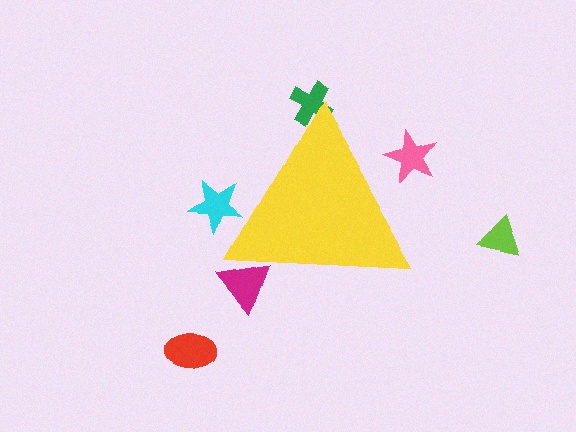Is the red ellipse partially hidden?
No, the red ellipse is fully visible.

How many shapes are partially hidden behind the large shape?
4 shapes are partially hidden.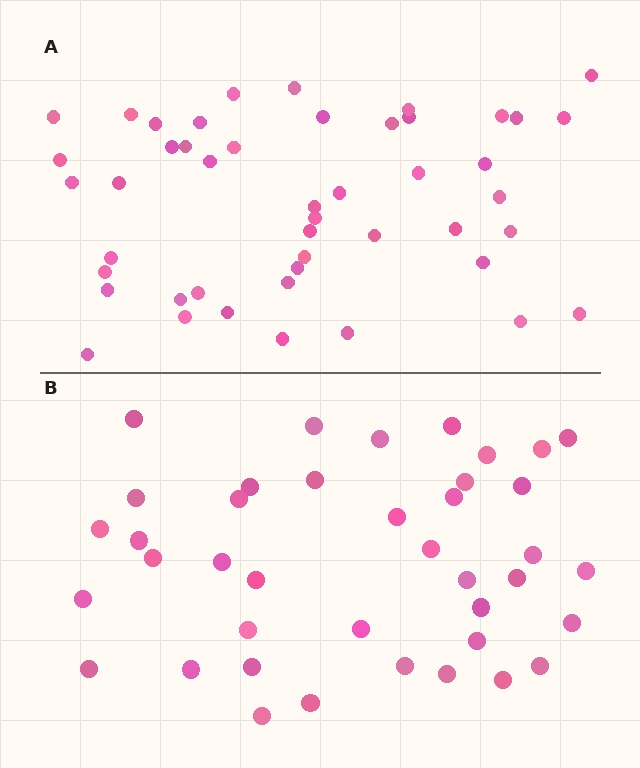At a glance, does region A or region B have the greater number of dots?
Region A (the top region) has more dots.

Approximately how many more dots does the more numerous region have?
Region A has roughly 8 or so more dots than region B.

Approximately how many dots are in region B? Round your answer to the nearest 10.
About 40 dots.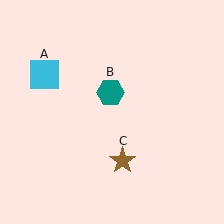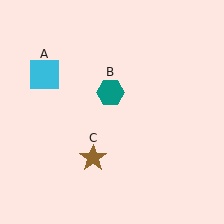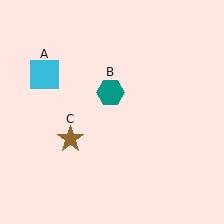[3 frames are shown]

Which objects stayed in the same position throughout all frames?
Cyan square (object A) and teal hexagon (object B) remained stationary.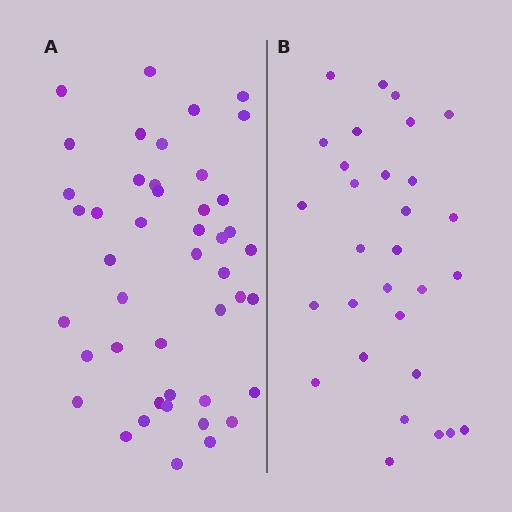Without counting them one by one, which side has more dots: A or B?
Region A (the left region) has more dots.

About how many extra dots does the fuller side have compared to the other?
Region A has approximately 15 more dots than region B.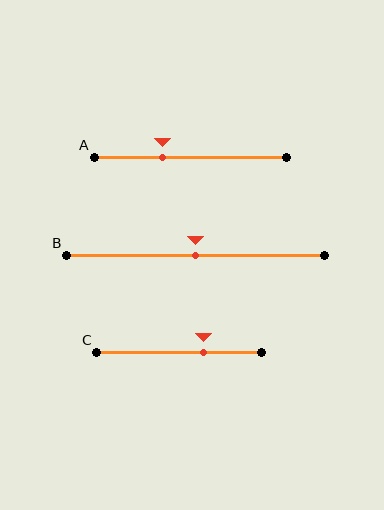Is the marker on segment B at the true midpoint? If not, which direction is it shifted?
Yes, the marker on segment B is at the true midpoint.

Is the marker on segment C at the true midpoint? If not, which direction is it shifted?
No, the marker on segment C is shifted to the right by about 15% of the segment length.